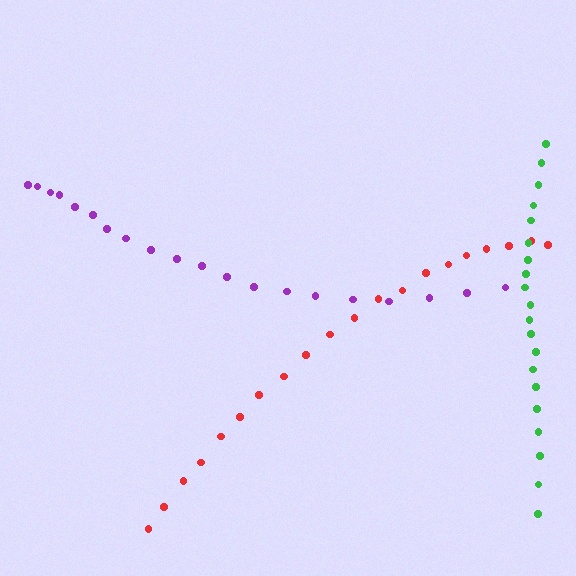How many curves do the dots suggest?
There are 3 distinct paths.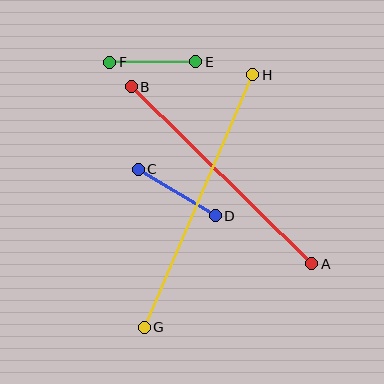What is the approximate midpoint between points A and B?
The midpoint is at approximately (222, 175) pixels.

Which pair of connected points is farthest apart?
Points G and H are farthest apart.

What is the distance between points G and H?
The distance is approximately 275 pixels.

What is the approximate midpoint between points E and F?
The midpoint is at approximately (153, 62) pixels.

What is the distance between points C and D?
The distance is approximately 90 pixels.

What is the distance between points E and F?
The distance is approximately 86 pixels.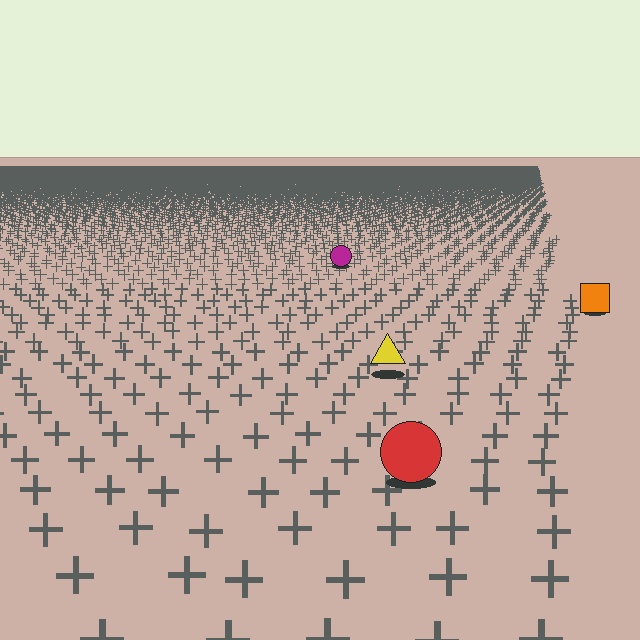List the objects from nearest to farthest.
From nearest to farthest: the red circle, the yellow triangle, the orange square, the magenta circle.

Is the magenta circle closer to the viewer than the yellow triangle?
No. The yellow triangle is closer — you can tell from the texture gradient: the ground texture is coarser near it.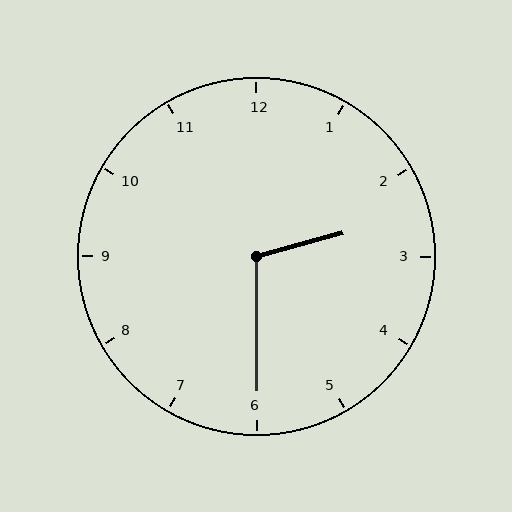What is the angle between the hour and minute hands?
Approximately 105 degrees.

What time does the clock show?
2:30.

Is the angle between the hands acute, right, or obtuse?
It is obtuse.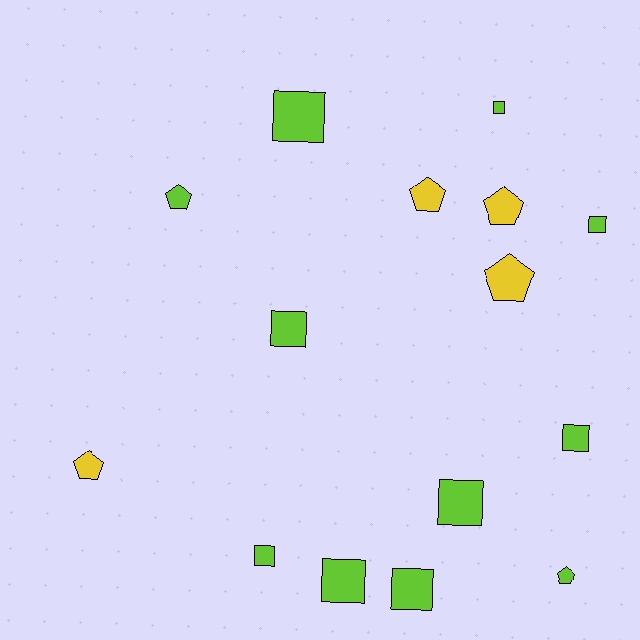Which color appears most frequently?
Lime, with 11 objects.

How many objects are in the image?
There are 15 objects.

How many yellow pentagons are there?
There are 4 yellow pentagons.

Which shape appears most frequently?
Square, with 9 objects.